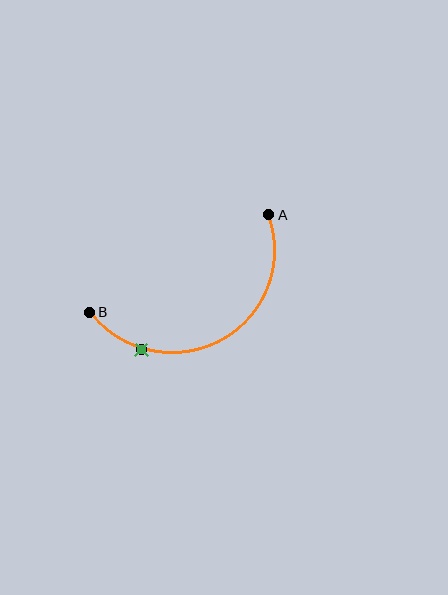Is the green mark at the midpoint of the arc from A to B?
No. The green mark lies on the arc but is closer to endpoint B. The arc midpoint would be at the point on the curve equidistant along the arc from both A and B.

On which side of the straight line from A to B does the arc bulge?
The arc bulges below the straight line connecting A and B.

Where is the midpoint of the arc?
The arc midpoint is the point on the curve farthest from the straight line joining A and B. It sits below that line.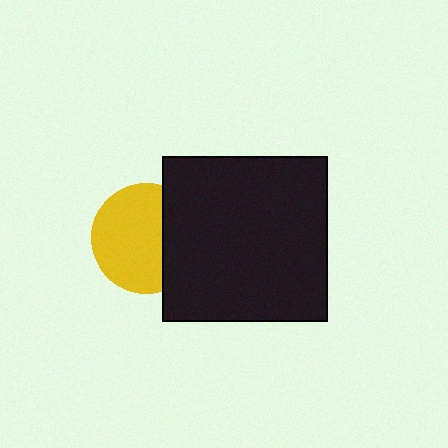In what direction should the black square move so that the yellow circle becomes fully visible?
The black square should move right. That is the shortest direction to clear the overlap and leave the yellow circle fully visible.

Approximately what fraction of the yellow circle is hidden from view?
Roughly 33% of the yellow circle is hidden behind the black square.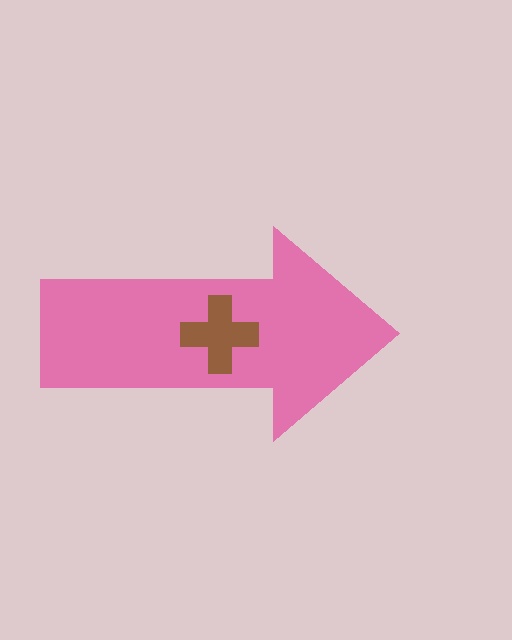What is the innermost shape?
The brown cross.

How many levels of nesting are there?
2.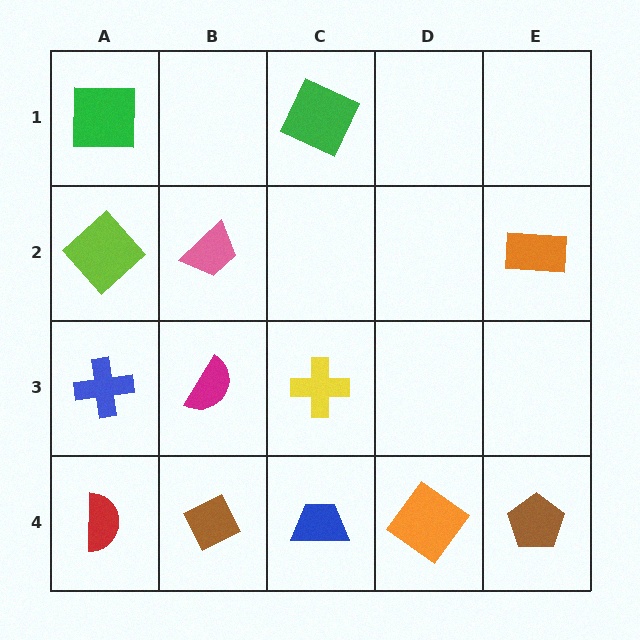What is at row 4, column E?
A brown pentagon.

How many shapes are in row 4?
5 shapes.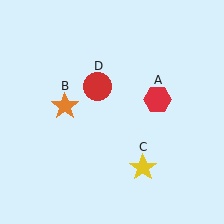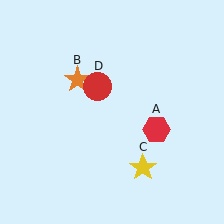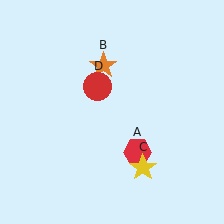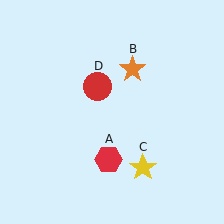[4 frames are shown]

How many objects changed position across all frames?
2 objects changed position: red hexagon (object A), orange star (object B).